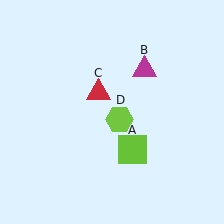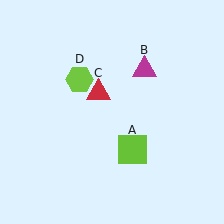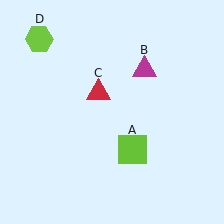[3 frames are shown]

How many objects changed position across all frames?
1 object changed position: lime hexagon (object D).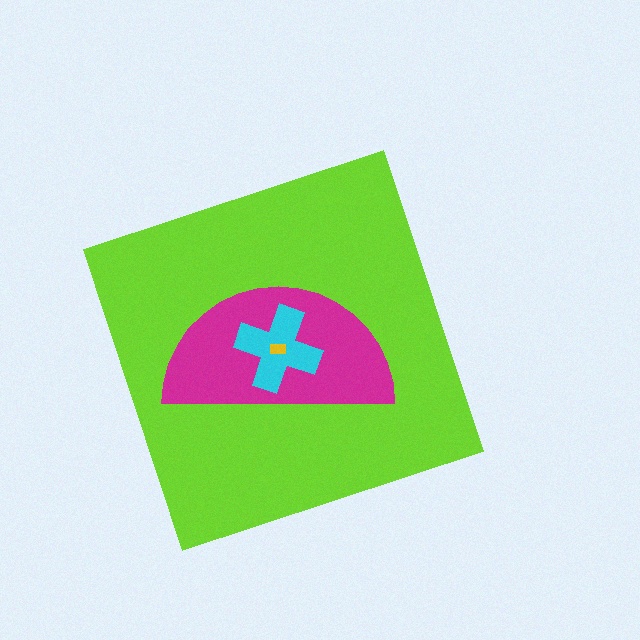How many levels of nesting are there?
4.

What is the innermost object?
The yellow rectangle.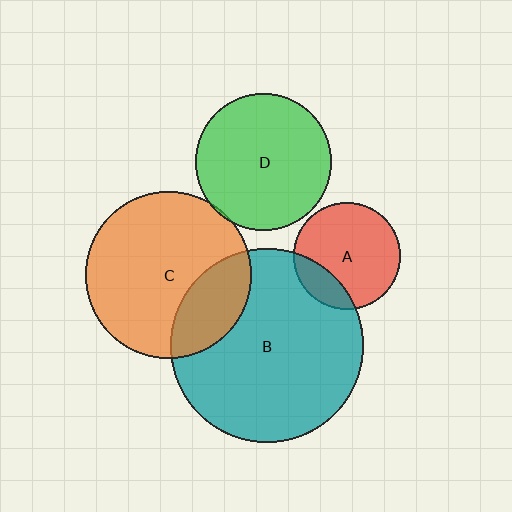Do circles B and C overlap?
Yes.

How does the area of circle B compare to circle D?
Approximately 2.0 times.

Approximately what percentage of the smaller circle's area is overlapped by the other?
Approximately 25%.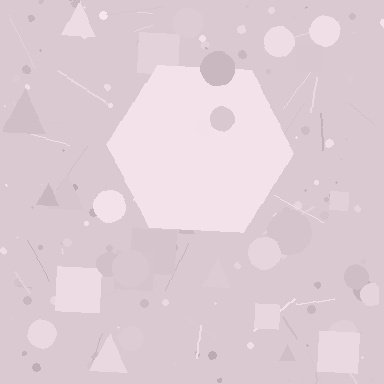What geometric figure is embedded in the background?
A hexagon is embedded in the background.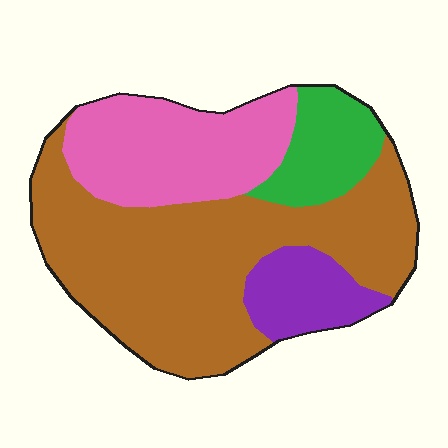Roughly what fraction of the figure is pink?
Pink covers 24% of the figure.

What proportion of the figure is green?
Green takes up about one eighth (1/8) of the figure.